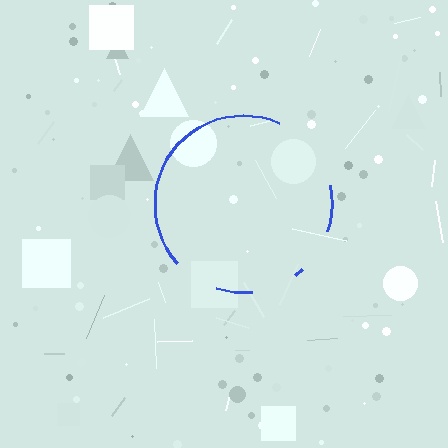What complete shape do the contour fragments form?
The contour fragments form a circle.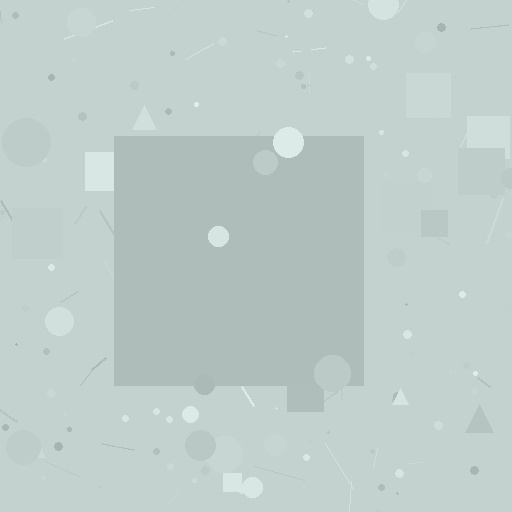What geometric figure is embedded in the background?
A square is embedded in the background.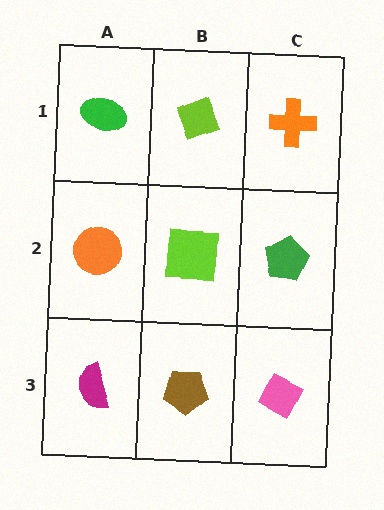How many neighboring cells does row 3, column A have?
2.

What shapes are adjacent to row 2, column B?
A lime diamond (row 1, column B), a brown pentagon (row 3, column B), an orange circle (row 2, column A), a green pentagon (row 2, column C).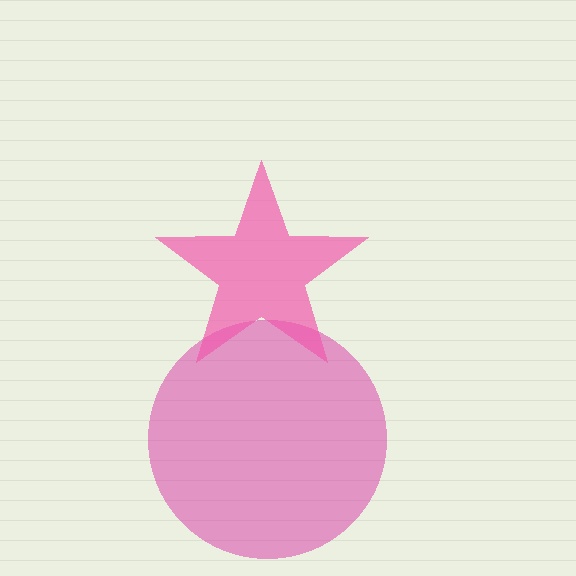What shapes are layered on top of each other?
The layered shapes are: a magenta circle, a pink star.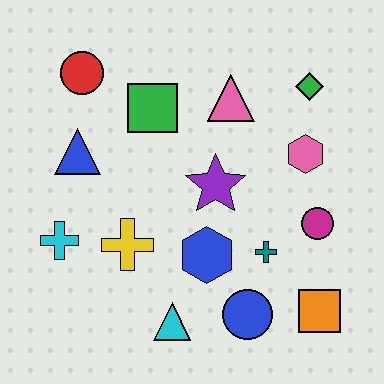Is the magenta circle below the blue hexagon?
No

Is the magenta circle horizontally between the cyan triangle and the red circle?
No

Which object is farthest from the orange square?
The red circle is farthest from the orange square.